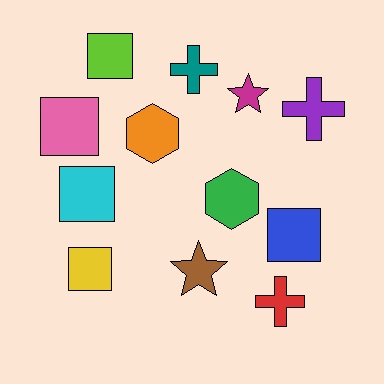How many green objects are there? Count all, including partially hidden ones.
There is 1 green object.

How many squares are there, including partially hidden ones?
There are 5 squares.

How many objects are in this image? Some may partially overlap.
There are 12 objects.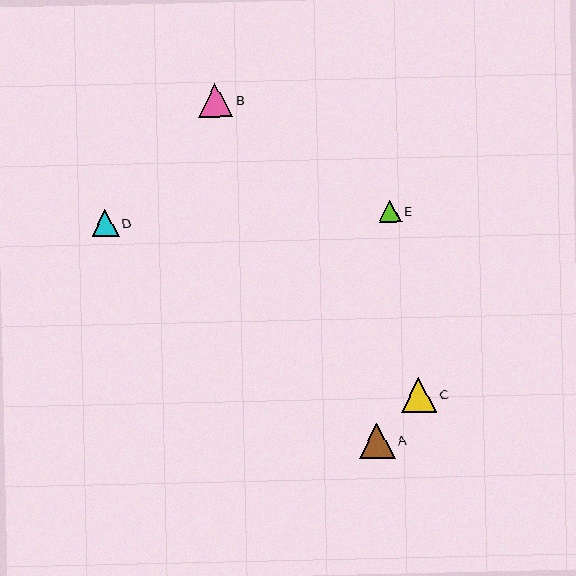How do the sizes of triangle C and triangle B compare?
Triangle C and triangle B are approximately the same size.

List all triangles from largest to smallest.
From largest to smallest: C, A, B, D, E.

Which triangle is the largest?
Triangle C is the largest with a size of approximately 35 pixels.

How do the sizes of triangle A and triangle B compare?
Triangle A and triangle B are approximately the same size.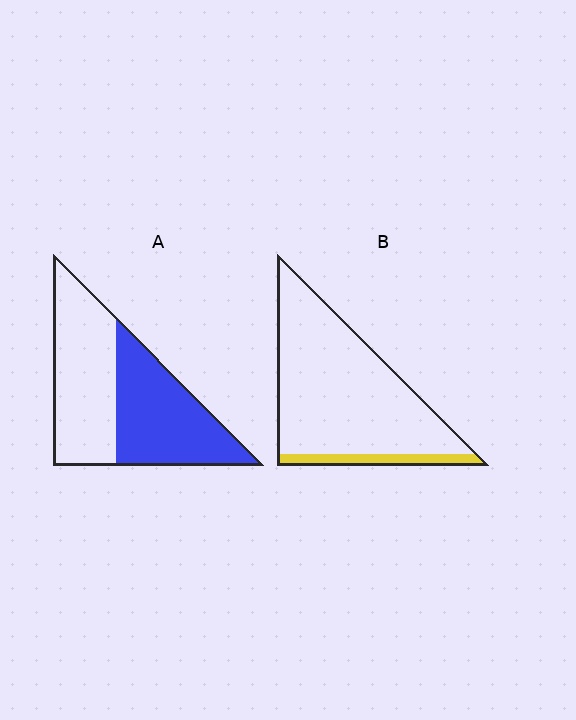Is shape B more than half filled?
No.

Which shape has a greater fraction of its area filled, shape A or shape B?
Shape A.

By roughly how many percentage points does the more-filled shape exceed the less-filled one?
By roughly 40 percentage points (A over B).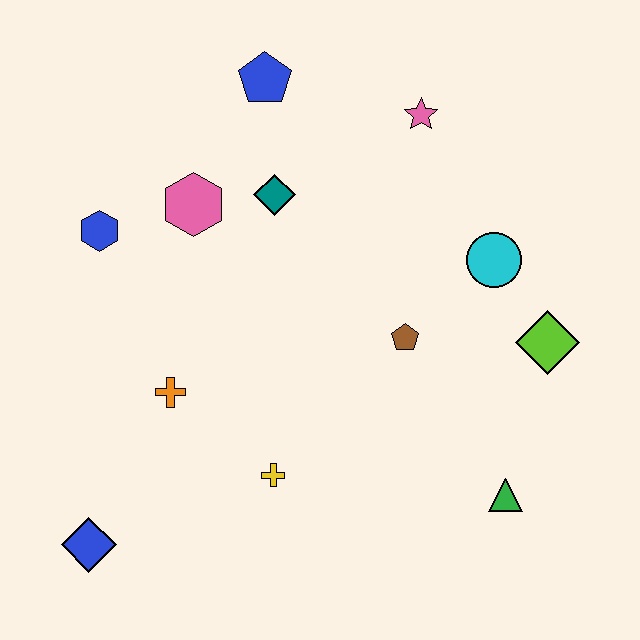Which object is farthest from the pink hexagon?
The green triangle is farthest from the pink hexagon.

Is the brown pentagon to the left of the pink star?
Yes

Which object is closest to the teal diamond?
The pink hexagon is closest to the teal diamond.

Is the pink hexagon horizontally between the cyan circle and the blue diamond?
Yes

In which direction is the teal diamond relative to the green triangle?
The teal diamond is above the green triangle.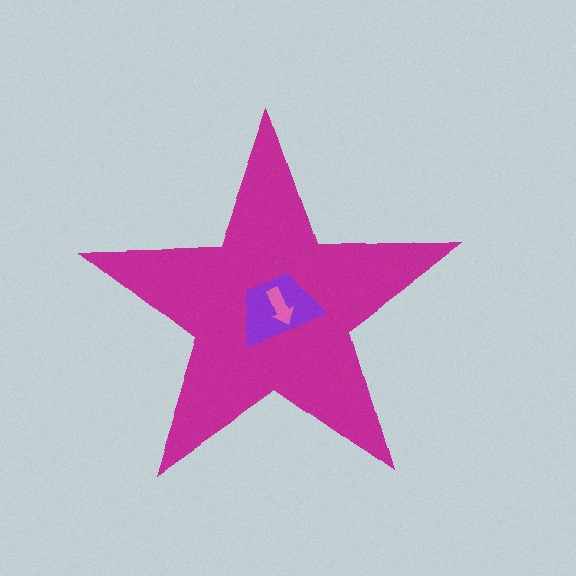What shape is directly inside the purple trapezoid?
The pink arrow.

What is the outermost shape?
The magenta star.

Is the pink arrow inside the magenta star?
Yes.